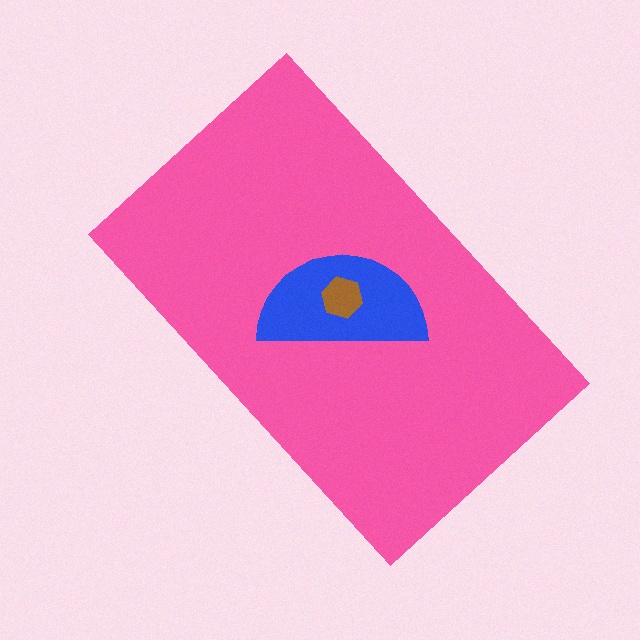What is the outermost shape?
The pink rectangle.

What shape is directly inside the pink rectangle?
The blue semicircle.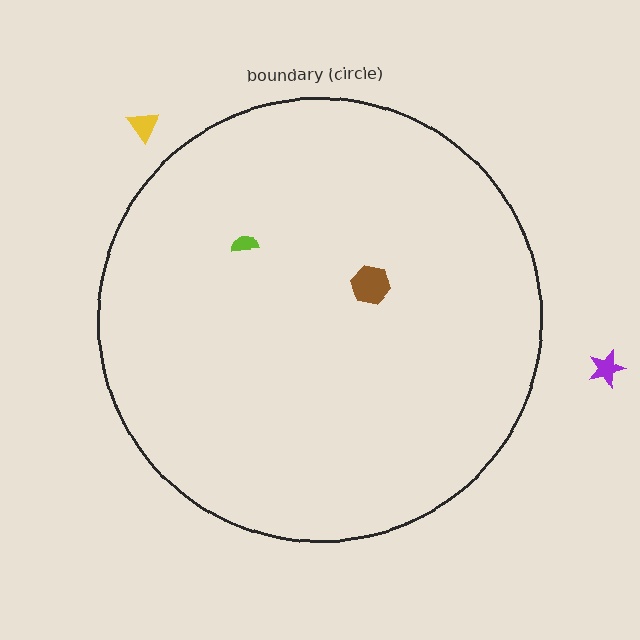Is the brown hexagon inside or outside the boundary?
Inside.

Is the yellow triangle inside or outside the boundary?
Outside.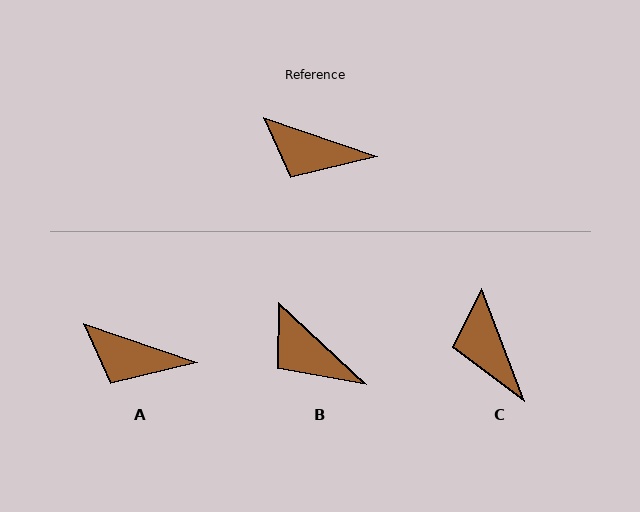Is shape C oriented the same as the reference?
No, it is off by about 50 degrees.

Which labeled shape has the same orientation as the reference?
A.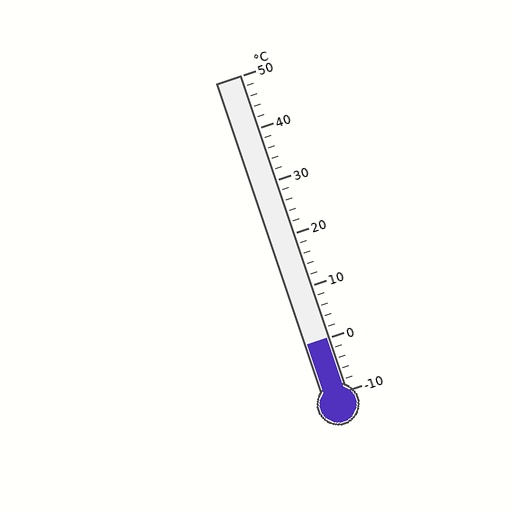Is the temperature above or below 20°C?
The temperature is below 20°C.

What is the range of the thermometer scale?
The thermometer scale ranges from -10°C to 50°C.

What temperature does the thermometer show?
The thermometer shows approximately 0°C.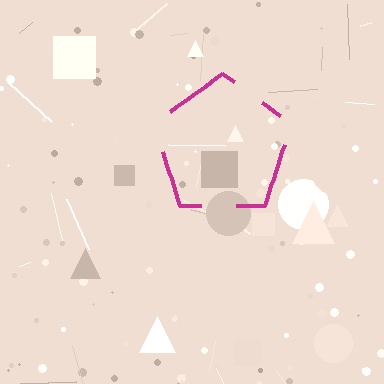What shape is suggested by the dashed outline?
The dashed outline suggests a pentagon.